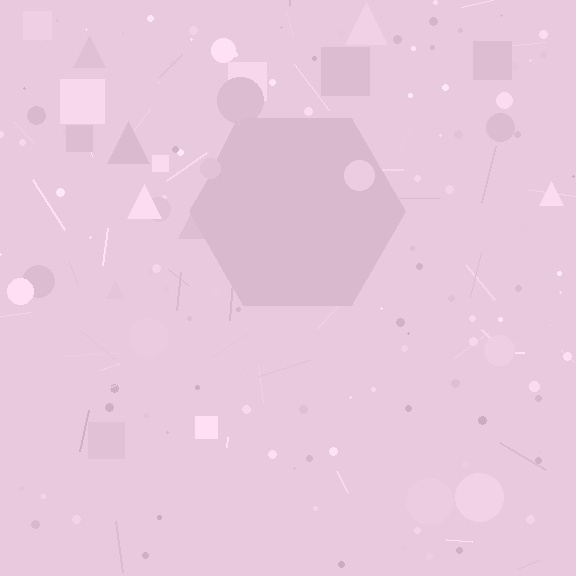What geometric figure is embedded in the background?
A hexagon is embedded in the background.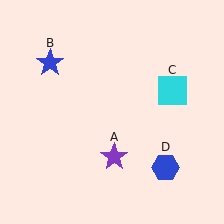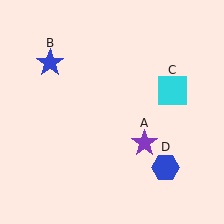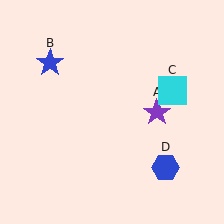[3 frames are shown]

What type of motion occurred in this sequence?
The purple star (object A) rotated counterclockwise around the center of the scene.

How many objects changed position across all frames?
1 object changed position: purple star (object A).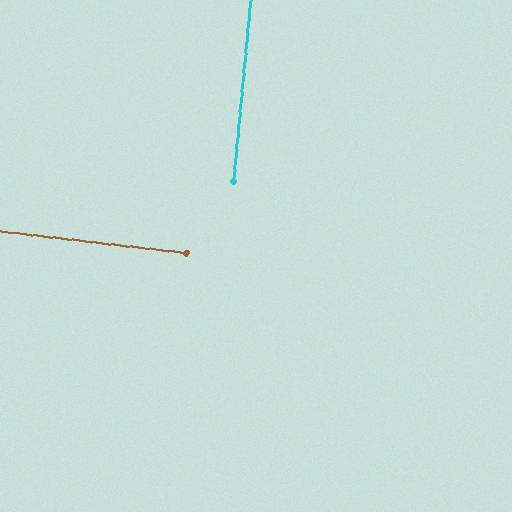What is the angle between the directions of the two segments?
Approximately 89 degrees.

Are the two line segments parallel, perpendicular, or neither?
Perpendicular — they meet at approximately 89°.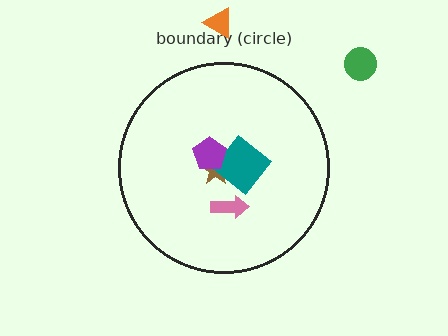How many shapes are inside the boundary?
4 inside, 2 outside.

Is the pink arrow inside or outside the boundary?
Inside.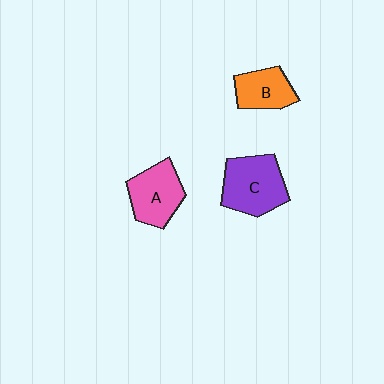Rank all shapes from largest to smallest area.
From largest to smallest: C (purple), A (pink), B (orange).